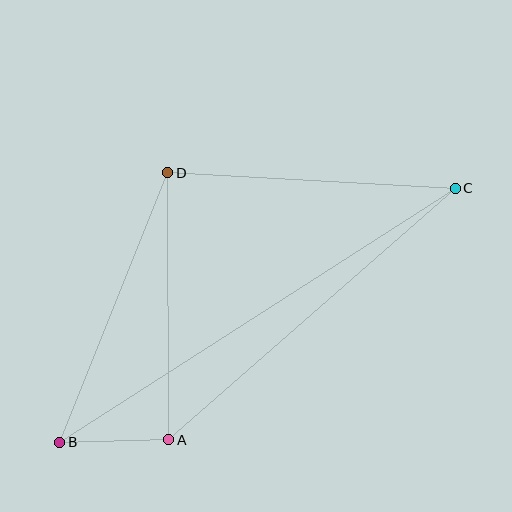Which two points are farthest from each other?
Points B and C are farthest from each other.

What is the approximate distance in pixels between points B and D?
The distance between B and D is approximately 290 pixels.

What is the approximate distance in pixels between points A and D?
The distance between A and D is approximately 267 pixels.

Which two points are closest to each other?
Points A and B are closest to each other.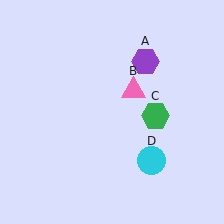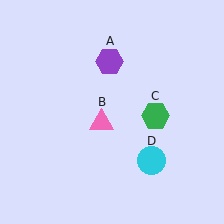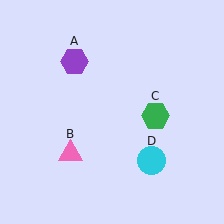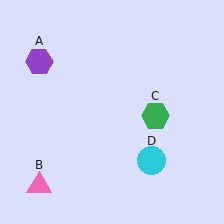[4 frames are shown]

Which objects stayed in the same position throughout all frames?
Green hexagon (object C) and cyan circle (object D) remained stationary.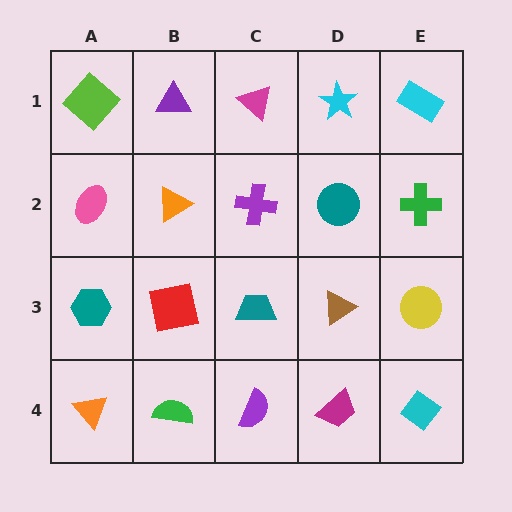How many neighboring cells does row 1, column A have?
2.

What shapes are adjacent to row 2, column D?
A cyan star (row 1, column D), a brown triangle (row 3, column D), a purple cross (row 2, column C), a green cross (row 2, column E).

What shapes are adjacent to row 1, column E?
A green cross (row 2, column E), a cyan star (row 1, column D).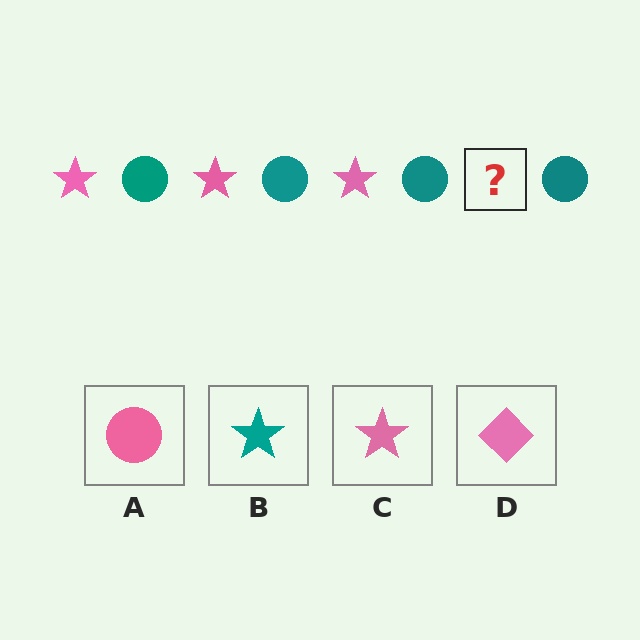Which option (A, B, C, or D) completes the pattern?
C.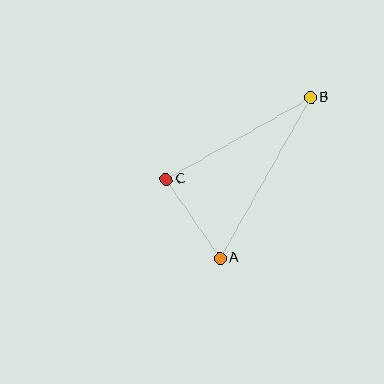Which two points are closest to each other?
Points A and C are closest to each other.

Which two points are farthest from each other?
Points A and B are farthest from each other.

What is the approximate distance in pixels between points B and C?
The distance between B and C is approximately 166 pixels.